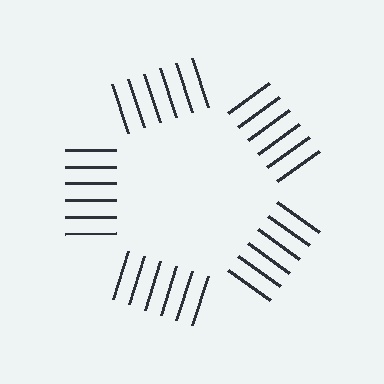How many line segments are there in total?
30 — 6 along each of the 5 edges.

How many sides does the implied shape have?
5 sides — the line-ends trace a pentagon.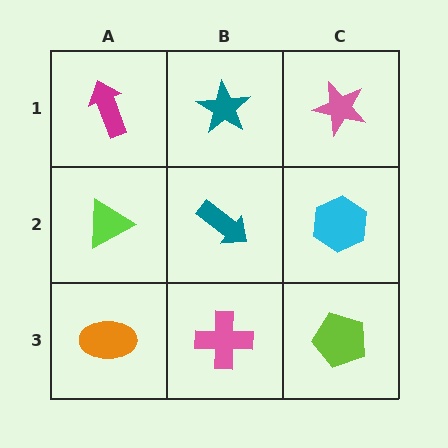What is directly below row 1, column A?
A lime triangle.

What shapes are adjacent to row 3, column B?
A teal arrow (row 2, column B), an orange ellipse (row 3, column A), a lime pentagon (row 3, column C).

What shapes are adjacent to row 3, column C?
A cyan hexagon (row 2, column C), a pink cross (row 3, column B).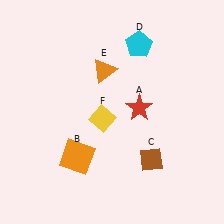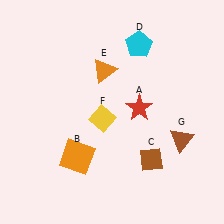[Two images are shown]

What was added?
A brown triangle (G) was added in Image 2.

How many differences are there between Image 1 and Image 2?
There is 1 difference between the two images.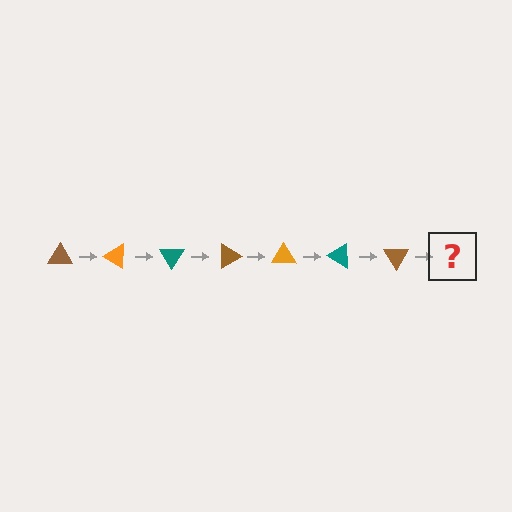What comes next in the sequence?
The next element should be an orange triangle, rotated 210 degrees from the start.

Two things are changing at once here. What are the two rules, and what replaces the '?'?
The two rules are that it rotates 30 degrees each step and the color cycles through brown, orange, and teal. The '?' should be an orange triangle, rotated 210 degrees from the start.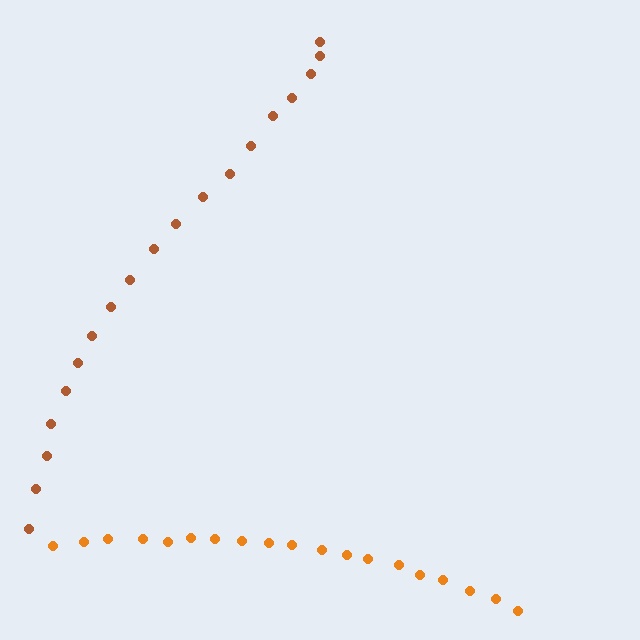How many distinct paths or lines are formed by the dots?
There are 2 distinct paths.